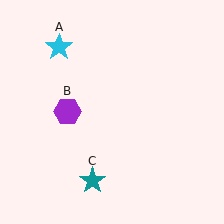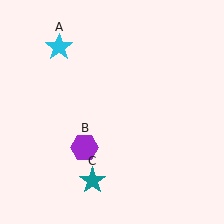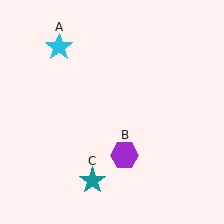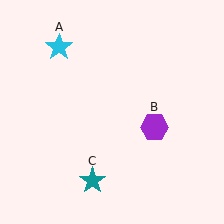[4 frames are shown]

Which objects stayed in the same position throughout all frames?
Cyan star (object A) and teal star (object C) remained stationary.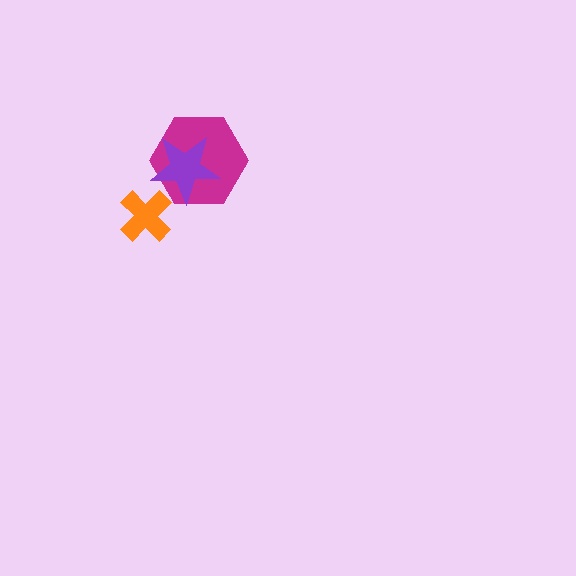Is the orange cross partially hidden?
No, no other shape covers it.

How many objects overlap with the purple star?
1 object overlaps with the purple star.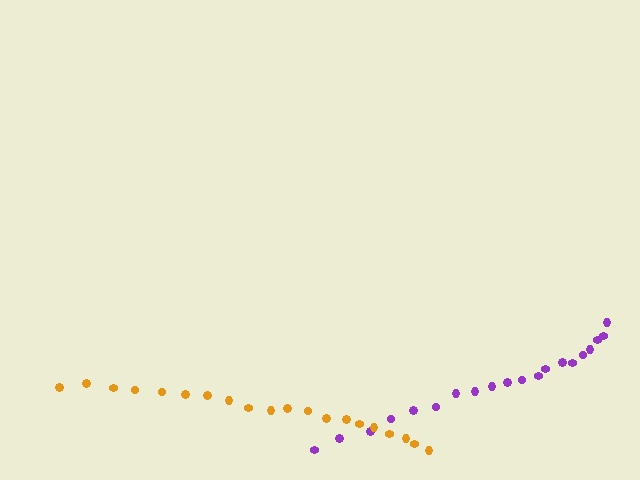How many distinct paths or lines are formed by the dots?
There are 2 distinct paths.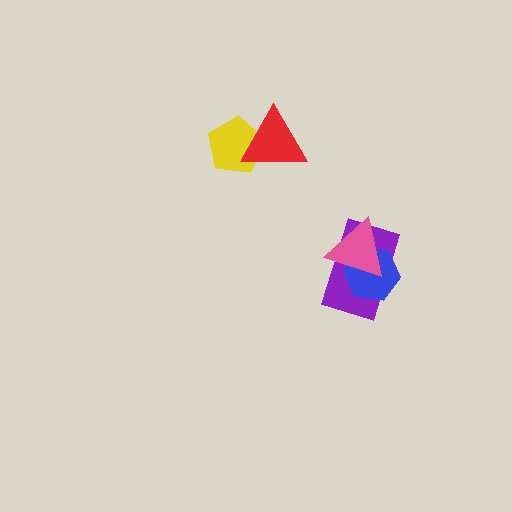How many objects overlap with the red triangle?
1 object overlaps with the red triangle.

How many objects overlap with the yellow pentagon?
1 object overlaps with the yellow pentagon.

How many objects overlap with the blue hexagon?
2 objects overlap with the blue hexagon.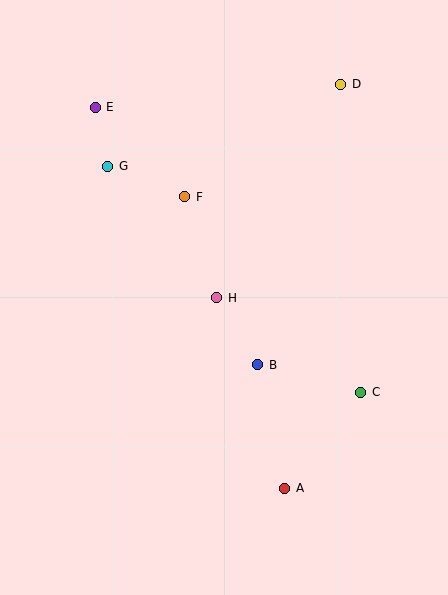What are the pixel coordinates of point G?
Point G is at (108, 166).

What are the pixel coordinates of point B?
Point B is at (258, 365).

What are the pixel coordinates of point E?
Point E is at (95, 107).